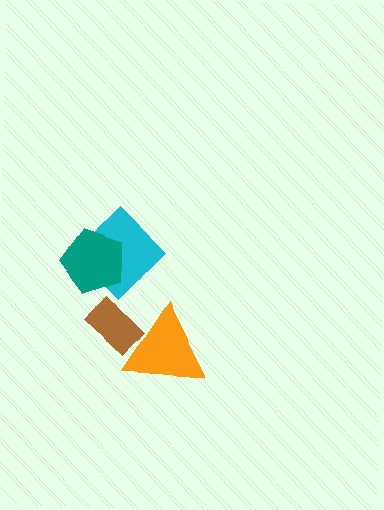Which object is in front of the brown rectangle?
The orange triangle is in front of the brown rectangle.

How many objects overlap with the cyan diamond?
1 object overlaps with the cyan diamond.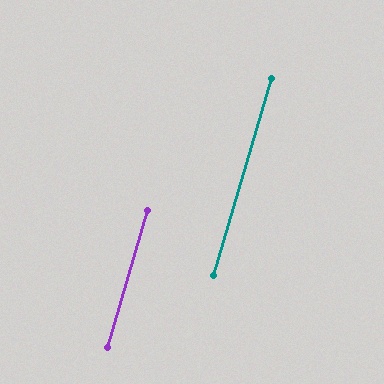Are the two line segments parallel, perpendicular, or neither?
Parallel — their directions differ by only 0.0°.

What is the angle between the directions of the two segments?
Approximately 0 degrees.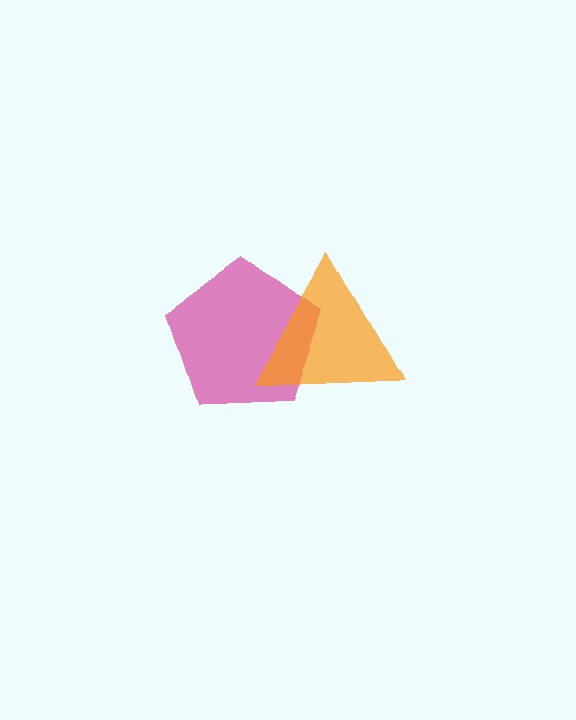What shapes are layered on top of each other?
The layered shapes are: a magenta pentagon, an orange triangle.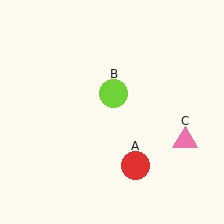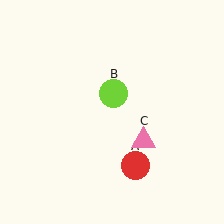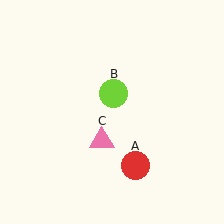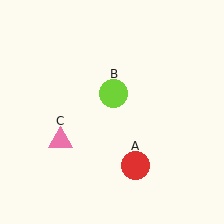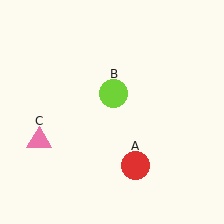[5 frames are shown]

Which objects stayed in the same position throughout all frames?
Red circle (object A) and lime circle (object B) remained stationary.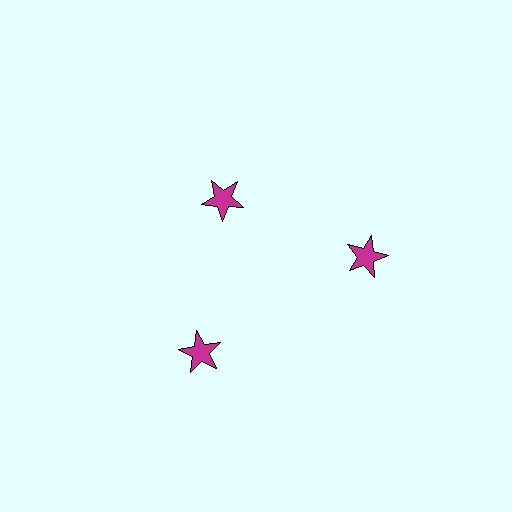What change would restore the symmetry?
The symmetry would be restored by moving it outward, back onto the ring so that all 3 stars sit at equal angles and equal distance from the center.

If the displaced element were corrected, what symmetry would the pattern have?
It would have 3-fold rotational symmetry — the pattern would map onto itself every 120 degrees.